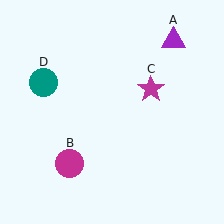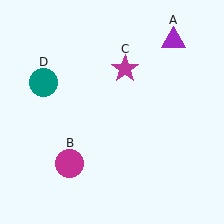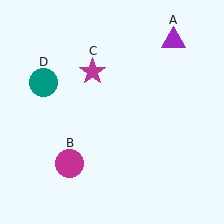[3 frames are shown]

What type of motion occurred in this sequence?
The magenta star (object C) rotated counterclockwise around the center of the scene.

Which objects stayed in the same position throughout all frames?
Purple triangle (object A) and magenta circle (object B) and teal circle (object D) remained stationary.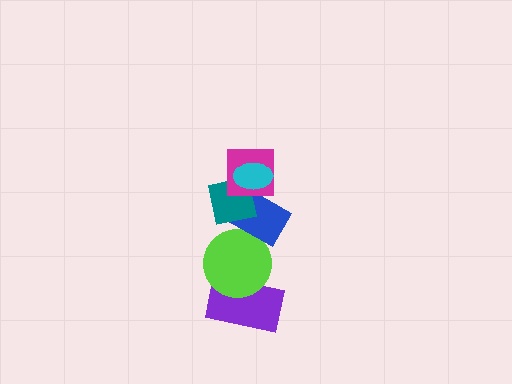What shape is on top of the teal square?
The magenta square is on top of the teal square.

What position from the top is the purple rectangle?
The purple rectangle is 6th from the top.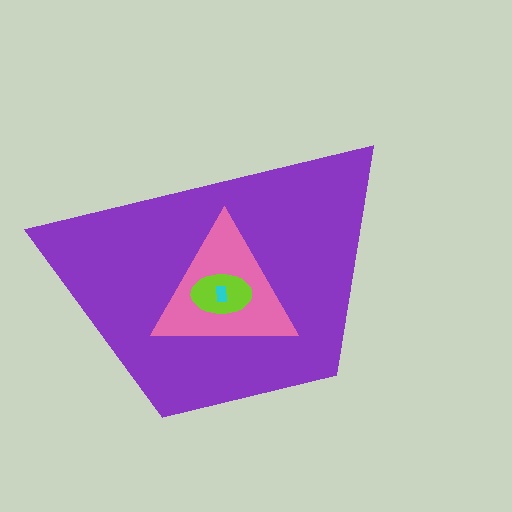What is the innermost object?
The cyan rectangle.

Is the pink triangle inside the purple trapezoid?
Yes.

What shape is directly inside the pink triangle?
The lime ellipse.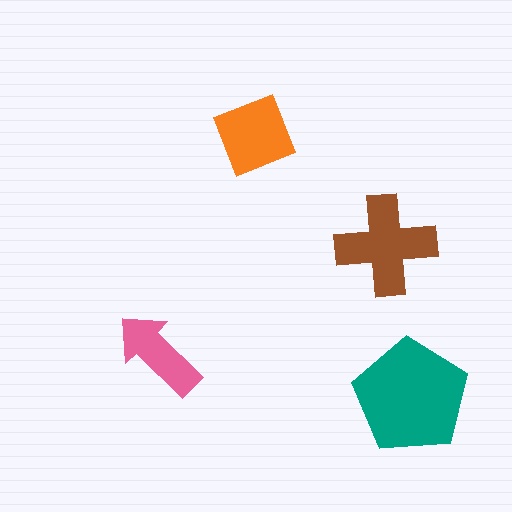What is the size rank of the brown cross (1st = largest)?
2nd.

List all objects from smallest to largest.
The pink arrow, the orange diamond, the brown cross, the teal pentagon.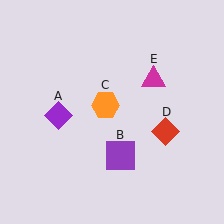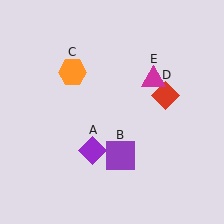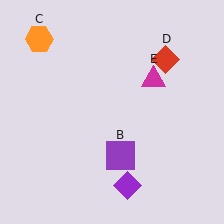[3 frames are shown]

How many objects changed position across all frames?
3 objects changed position: purple diamond (object A), orange hexagon (object C), red diamond (object D).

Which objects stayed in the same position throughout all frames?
Purple square (object B) and magenta triangle (object E) remained stationary.